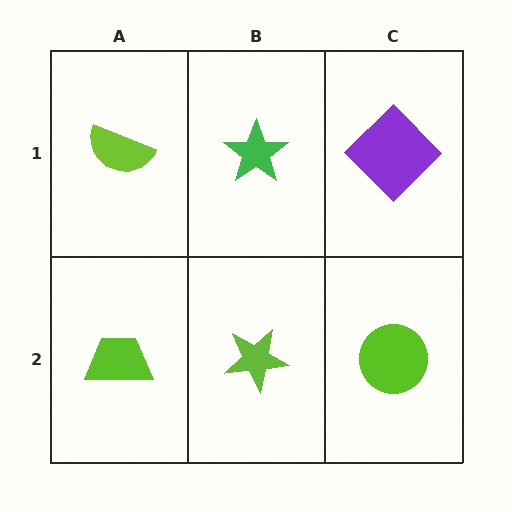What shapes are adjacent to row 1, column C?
A lime circle (row 2, column C), a green star (row 1, column B).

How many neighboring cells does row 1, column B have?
3.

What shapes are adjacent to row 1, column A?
A lime trapezoid (row 2, column A), a green star (row 1, column B).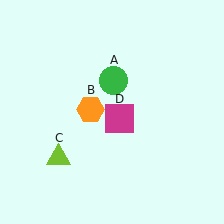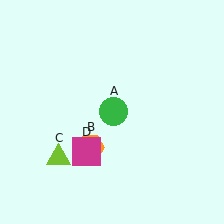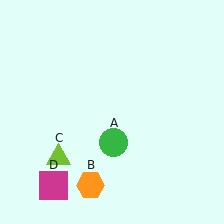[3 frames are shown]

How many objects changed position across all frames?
3 objects changed position: green circle (object A), orange hexagon (object B), magenta square (object D).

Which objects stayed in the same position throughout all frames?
Lime triangle (object C) remained stationary.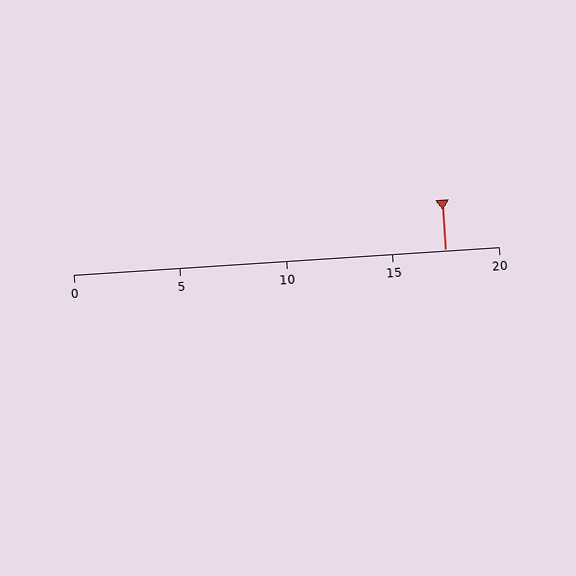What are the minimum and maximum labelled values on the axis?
The axis runs from 0 to 20.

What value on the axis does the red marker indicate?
The marker indicates approximately 17.5.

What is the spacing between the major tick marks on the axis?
The major ticks are spaced 5 apart.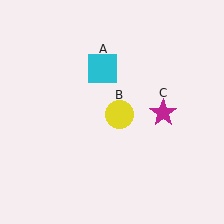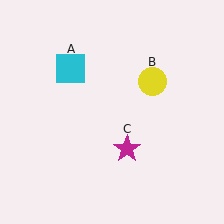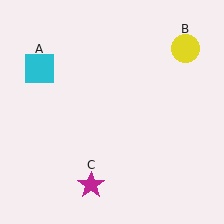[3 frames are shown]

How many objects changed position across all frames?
3 objects changed position: cyan square (object A), yellow circle (object B), magenta star (object C).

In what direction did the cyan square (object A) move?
The cyan square (object A) moved left.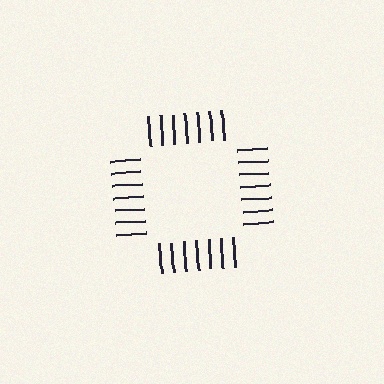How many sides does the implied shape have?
4 sides — the line-ends trace a square.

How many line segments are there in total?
28 — 7 along each of the 4 edges.